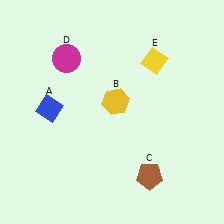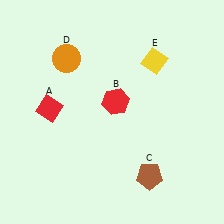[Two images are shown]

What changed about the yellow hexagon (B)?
In Image 1, B is yellow. In Image 2, it changed to red.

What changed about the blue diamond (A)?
In Image 1, A is blue. In Image 2, it changed to red.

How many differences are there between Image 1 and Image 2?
There are 3 differences between the two images.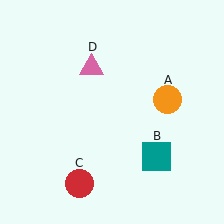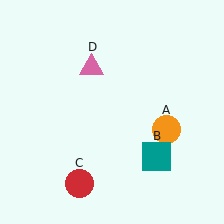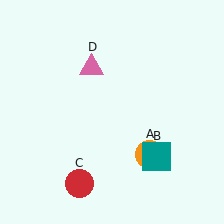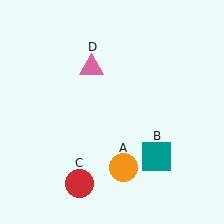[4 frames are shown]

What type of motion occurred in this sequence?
The orange circle (object A) rotated clockwise around the center of the scene.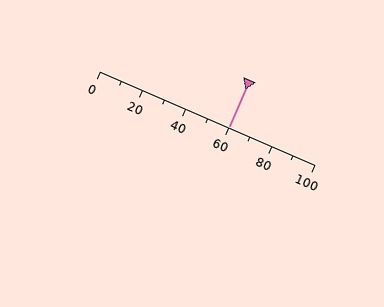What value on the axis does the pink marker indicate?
The marker indicates approximately 60.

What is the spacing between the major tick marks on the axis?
The major ticks are spaced 20 apart.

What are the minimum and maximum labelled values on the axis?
The axis runs from 0 to 100.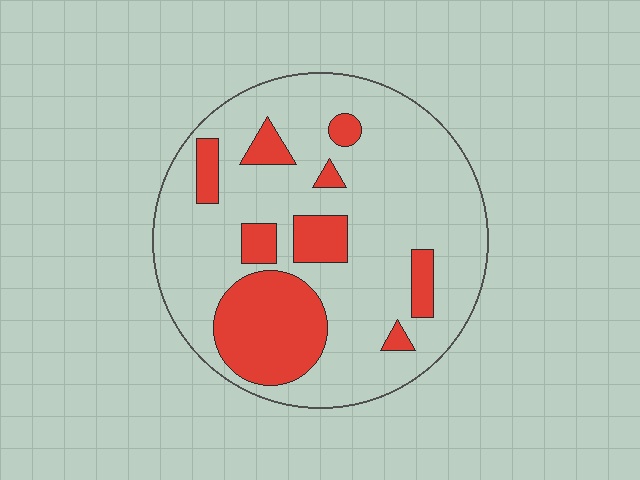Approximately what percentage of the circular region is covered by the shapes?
Approximately 25%.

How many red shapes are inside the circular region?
9.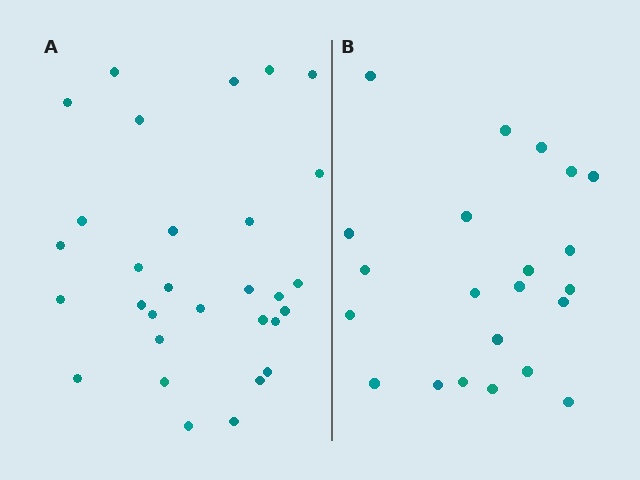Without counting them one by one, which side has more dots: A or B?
Region A (the left region) has more dots.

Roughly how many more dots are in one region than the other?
Region A has roughly 8 or so more dots than region B.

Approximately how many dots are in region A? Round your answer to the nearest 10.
About 30 dots.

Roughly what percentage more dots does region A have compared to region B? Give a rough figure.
About 35% more.